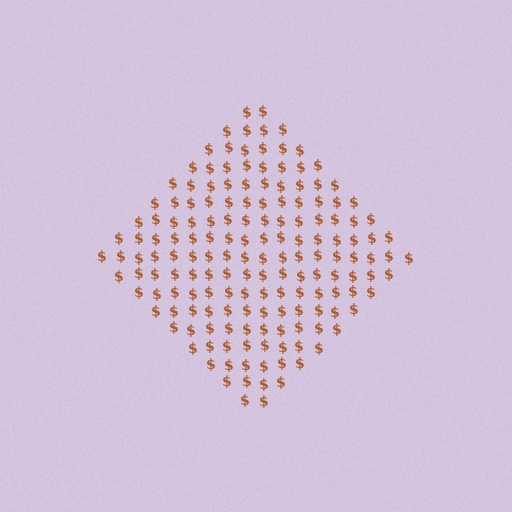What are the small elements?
The small elements are dollar signs.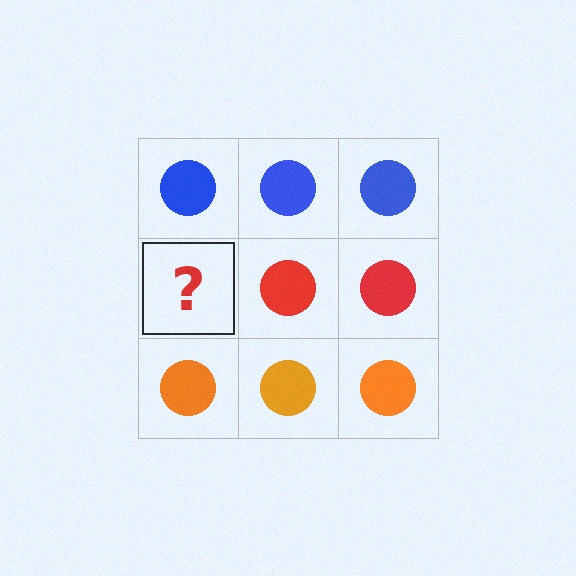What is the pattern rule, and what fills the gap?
The rule is that each row has a consistent color. The gap should be filled with a red circle.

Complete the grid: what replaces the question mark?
The question mark should be replaced with a red circle.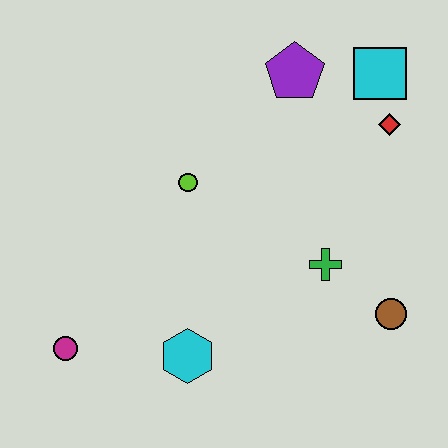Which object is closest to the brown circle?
The green cross is closest to the brown circle.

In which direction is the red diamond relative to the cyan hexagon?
The red diamond is above the cyan hexagon.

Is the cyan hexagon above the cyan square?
No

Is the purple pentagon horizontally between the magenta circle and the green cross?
Yes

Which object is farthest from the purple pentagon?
The magenta circle is farthest from the purple pentagon.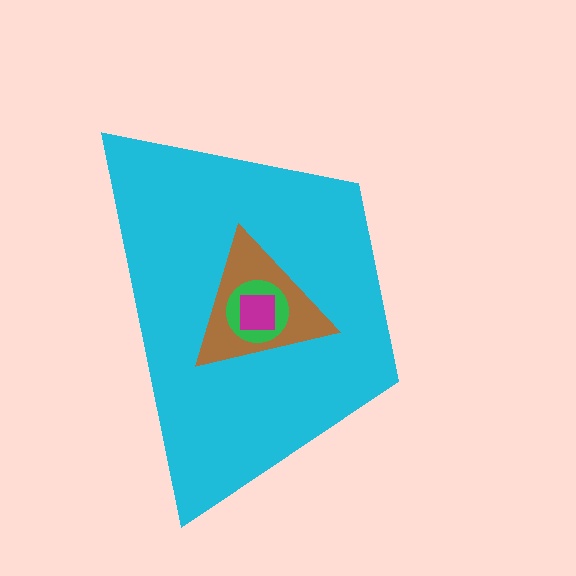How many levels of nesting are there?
4.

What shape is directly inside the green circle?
The magenta square.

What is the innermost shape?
The magenta square.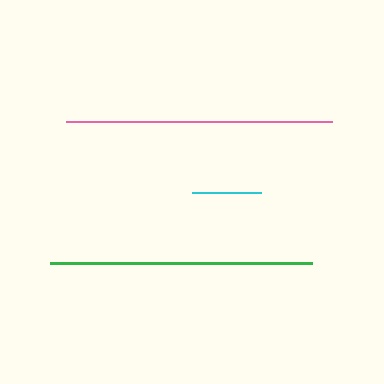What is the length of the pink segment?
The pink segment is approximately 266 pixels long.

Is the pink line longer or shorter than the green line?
The pink line is longer than the green line.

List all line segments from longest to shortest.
From longest to shortest: pink, green, cyan.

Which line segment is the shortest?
The cyan line is the shortest at approximately 69 pixels.